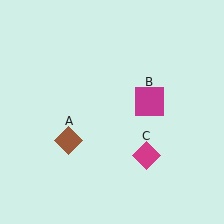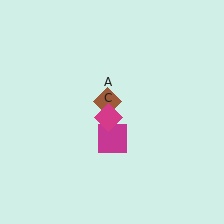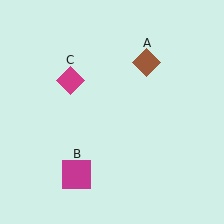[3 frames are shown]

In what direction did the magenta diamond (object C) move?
The magenta diamond (object C) moved up and to the left.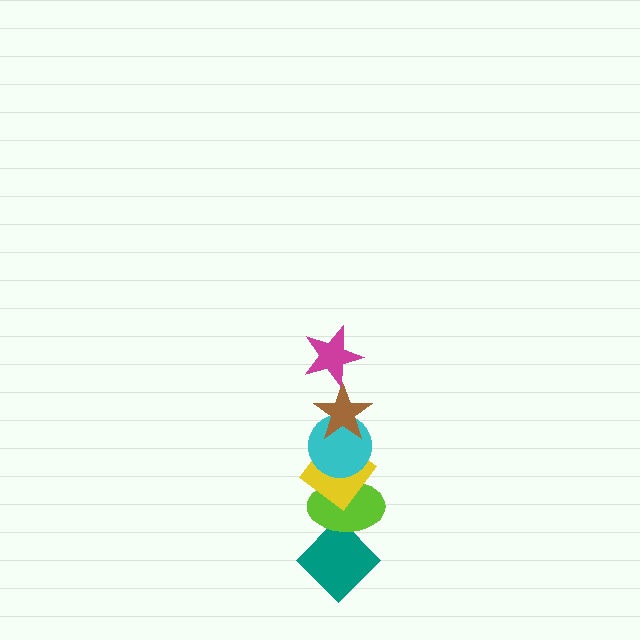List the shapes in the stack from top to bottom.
From top to bottom: the magenta star, the brown star, the cyan circle, the yellow diamond, the lime ellipse, the teal diamond.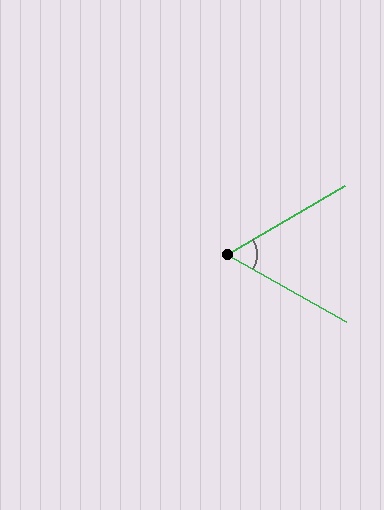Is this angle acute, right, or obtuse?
It is acute.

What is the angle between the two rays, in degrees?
Approximately 59 degrees.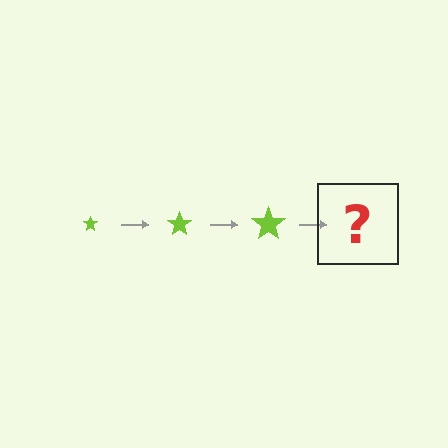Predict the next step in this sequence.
The next step is a lime star, larger than the previous one.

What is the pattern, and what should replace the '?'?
The pattern is that the star gets progressively larger each step. The '?' should be a lime star, larger than the previous one.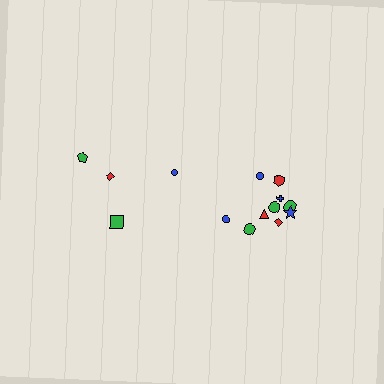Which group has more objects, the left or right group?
The right group.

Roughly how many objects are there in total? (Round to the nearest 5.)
Roughly 15 objects in total.